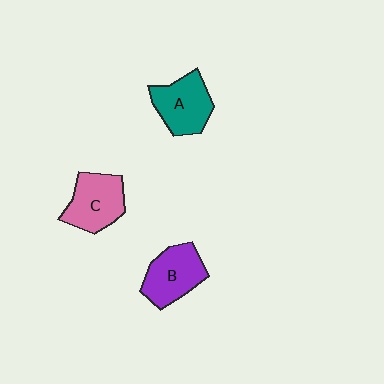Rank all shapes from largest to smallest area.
From largest to smallest: A (teal), C (pink), B (purple).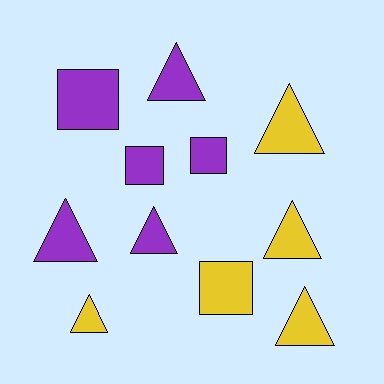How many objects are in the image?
There are 11 objects.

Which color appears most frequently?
Purple, with 6 objects.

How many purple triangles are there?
There are 3 purple triangles.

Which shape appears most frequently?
Triangle, with 7 objects.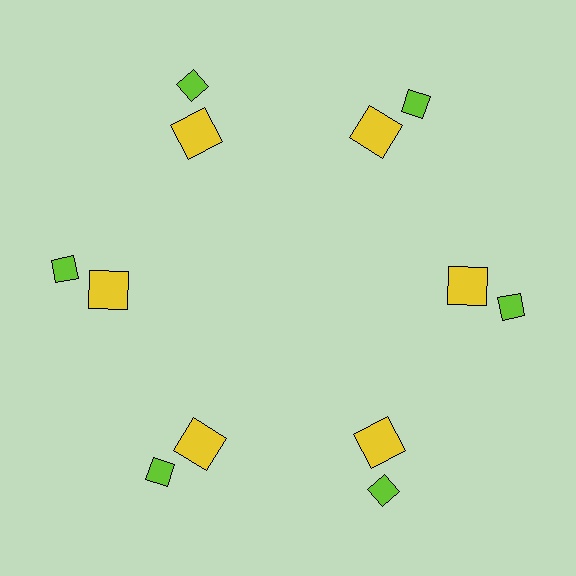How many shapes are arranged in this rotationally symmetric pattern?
There are 12 shapes, arranged in 6 groups of 2.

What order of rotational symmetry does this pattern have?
This pattern has 6-fold rotational symmetry.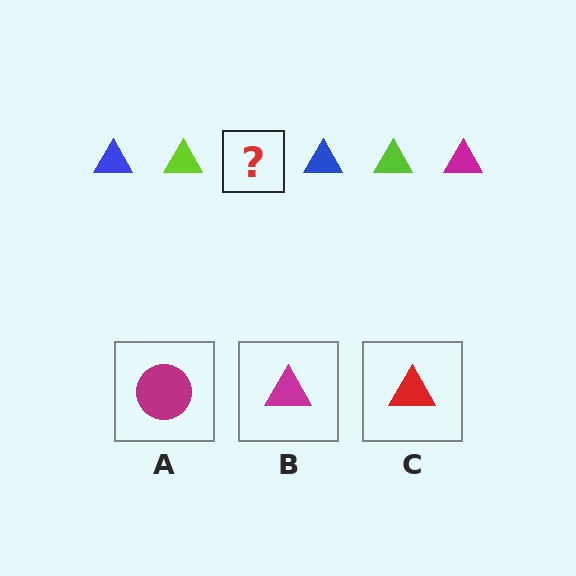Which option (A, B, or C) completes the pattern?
B.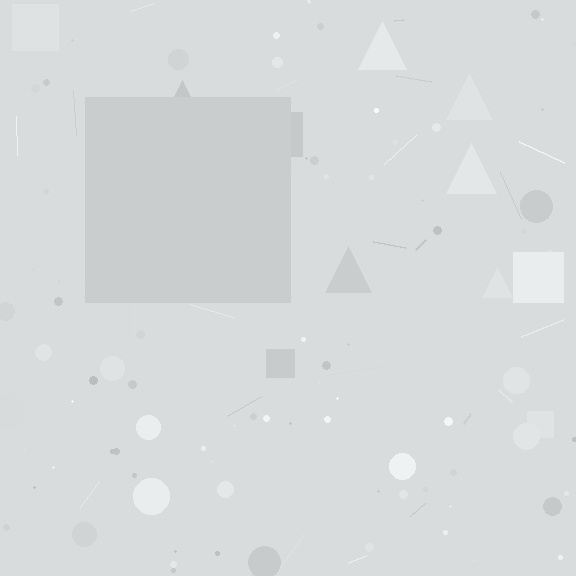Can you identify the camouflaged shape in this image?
The camouflaged shape is a square.